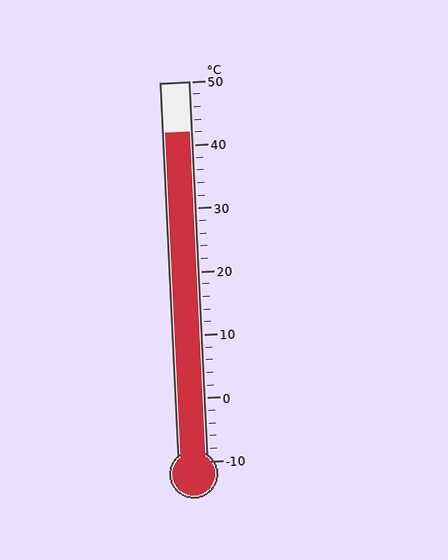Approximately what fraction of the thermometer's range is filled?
The thermometer is filled to approximately 85% of its range.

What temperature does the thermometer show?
The thermometer shows approximately 42°C.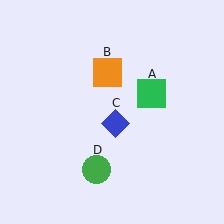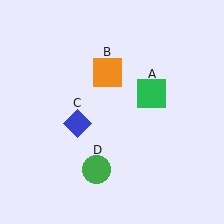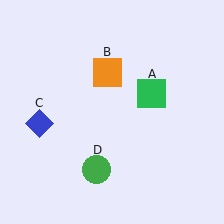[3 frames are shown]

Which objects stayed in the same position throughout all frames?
Green square (object A) and orange square (object B) and green circle (object D) remained stationary.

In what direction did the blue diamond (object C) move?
The blue diamond (object C) moved left.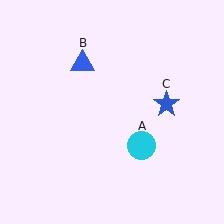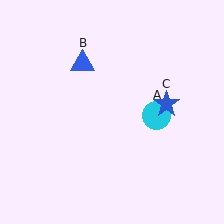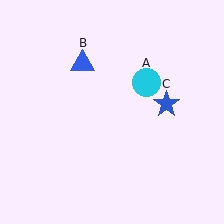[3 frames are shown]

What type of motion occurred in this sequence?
The cyan circle (object A) rotated counterclockwise around the center of the scene.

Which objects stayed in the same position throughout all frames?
Blue triangle (object B) and blue star (object C) remained stationary.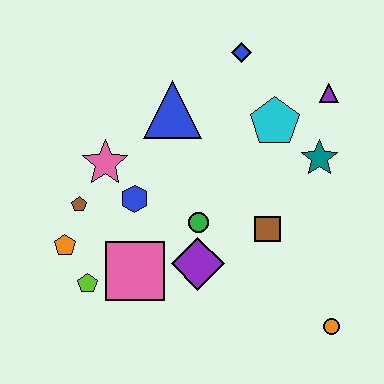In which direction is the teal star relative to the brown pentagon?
The teal star is to the right of the brown pentagon.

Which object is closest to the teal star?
The cyan pentagon is closest to the teal star.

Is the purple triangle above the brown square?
Yes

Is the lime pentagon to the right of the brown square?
No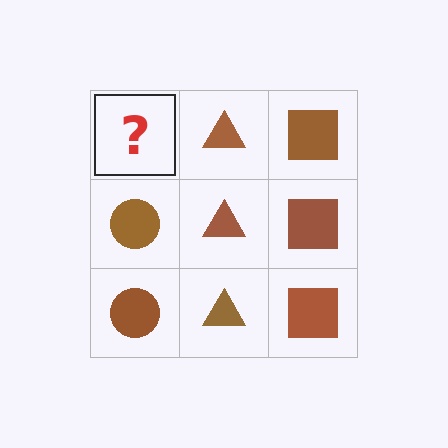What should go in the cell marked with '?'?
The missing cell should contain a brown circle.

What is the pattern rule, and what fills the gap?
The rule is that each column has a consistent shape. The gap should be filled with a brown circle.